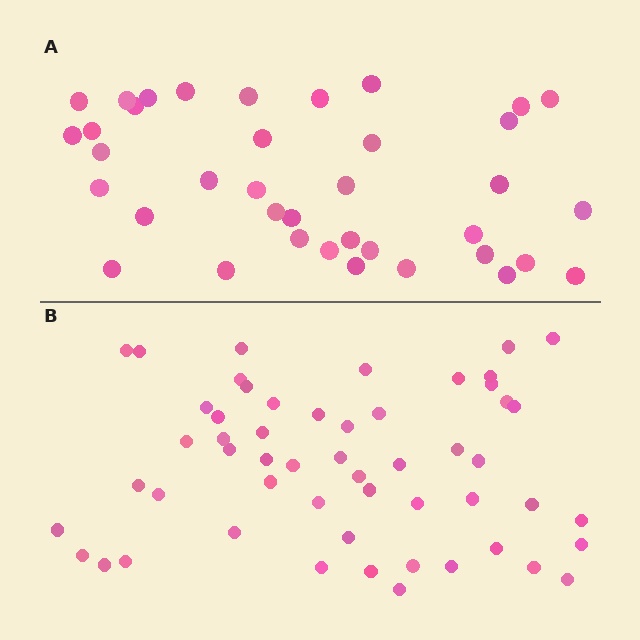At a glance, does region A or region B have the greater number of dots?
Region B (the bottom region) has more dots.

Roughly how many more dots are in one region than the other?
Region B has approximately 15 more dots than region A.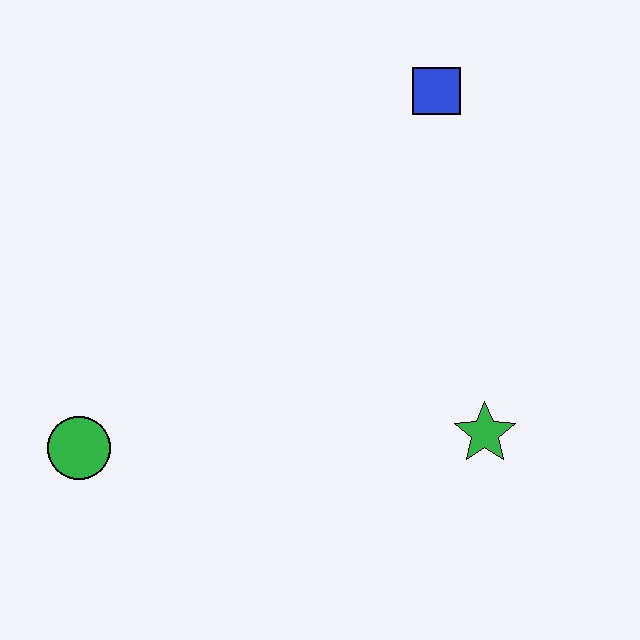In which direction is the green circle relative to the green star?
The green circle is to the left of the green star.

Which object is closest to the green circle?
The green star is closest to the green circle.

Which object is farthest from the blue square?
The green circle is farthest from the blue square.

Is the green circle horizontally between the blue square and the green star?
No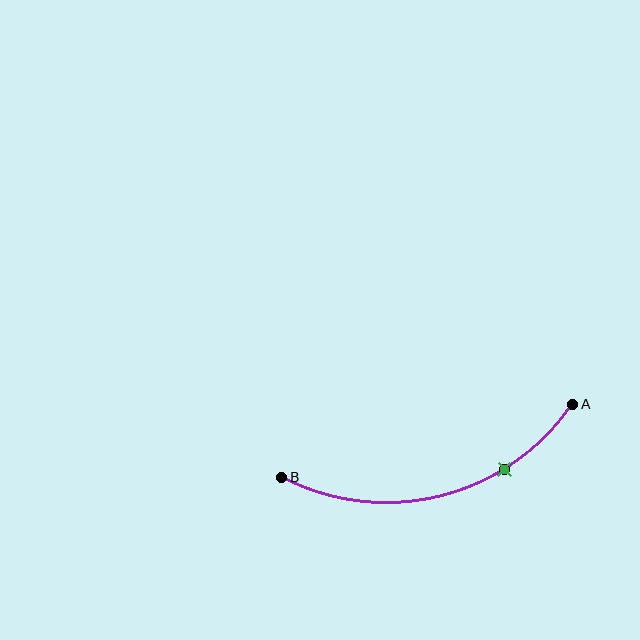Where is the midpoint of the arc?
The arc midpoint is the point on the curve farthest from the straight line joining A and B. It sits below that line.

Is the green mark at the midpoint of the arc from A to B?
No. The green mark lies on the arc but is closer to endpoint A. The arc midpoint would be at the point on the curve equidistant along the arc from both A and B.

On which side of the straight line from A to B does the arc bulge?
The arc bulges below the straight line connecting A and B.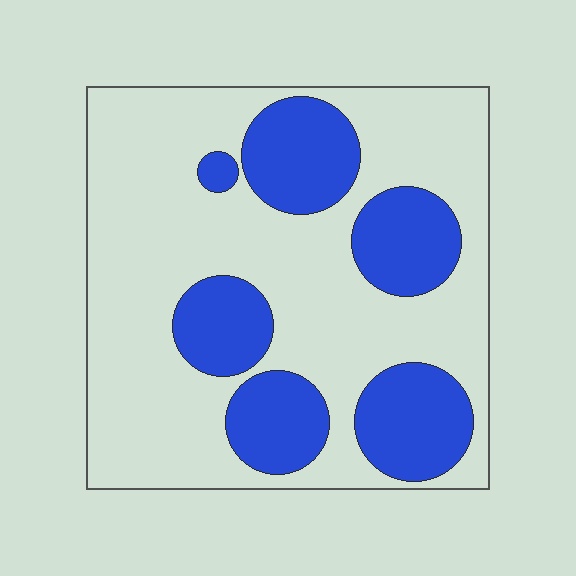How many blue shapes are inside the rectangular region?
6.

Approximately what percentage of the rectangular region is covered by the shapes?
Approximately 30%.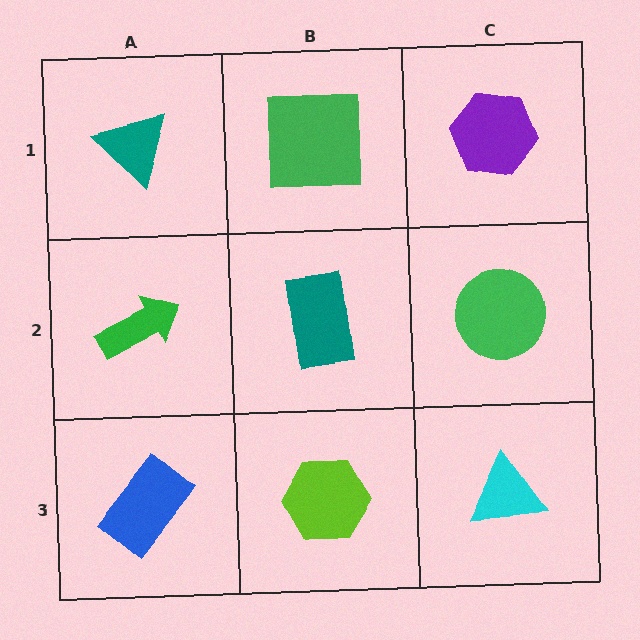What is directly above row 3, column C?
A green circle.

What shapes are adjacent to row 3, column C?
A green circle (row 2, column C), a lime hexagon (row 3, column B).